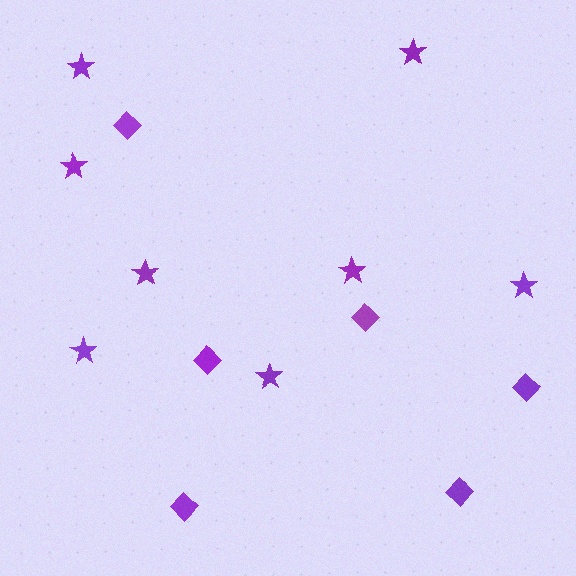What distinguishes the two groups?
There are 2 groups: one group of stars (8) and one group of diamonds (6).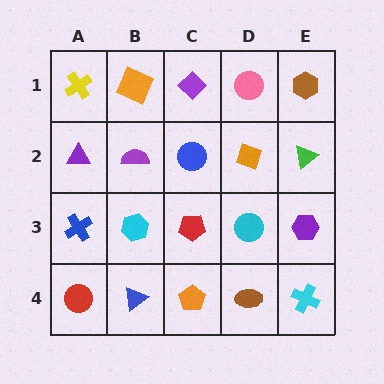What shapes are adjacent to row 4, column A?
A blue cross (row 3, column A), a blue triangle (row 4, column B).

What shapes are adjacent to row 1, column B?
A purple semicircle (row 2, column B), a yellow cross (row 1, column A), a purple diamond (row 1, column C).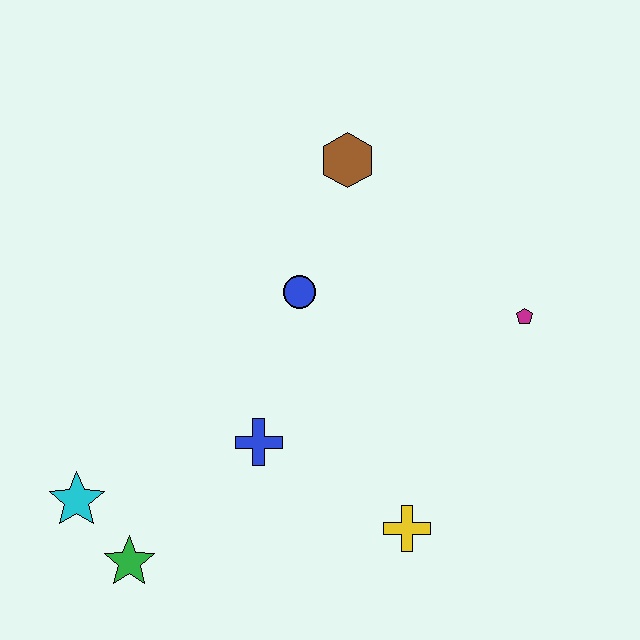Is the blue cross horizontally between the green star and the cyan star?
No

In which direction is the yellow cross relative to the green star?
The yellow cross is to the right of the green star.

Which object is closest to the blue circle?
The brown hexagon is closest to the blue circle.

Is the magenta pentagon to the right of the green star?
Yes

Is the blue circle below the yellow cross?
No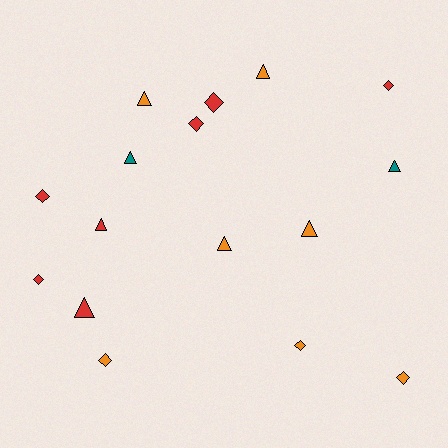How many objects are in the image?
There are 16 objects.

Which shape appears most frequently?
Triangle, with 8 objects.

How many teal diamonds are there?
There are no teal diamonds.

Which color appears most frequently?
Red, with 7 objects.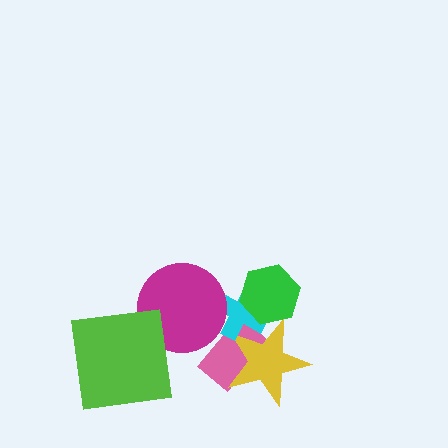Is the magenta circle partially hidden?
Yes, it is partially covered by another shape.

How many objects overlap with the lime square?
1 object overlaps with the lime square.